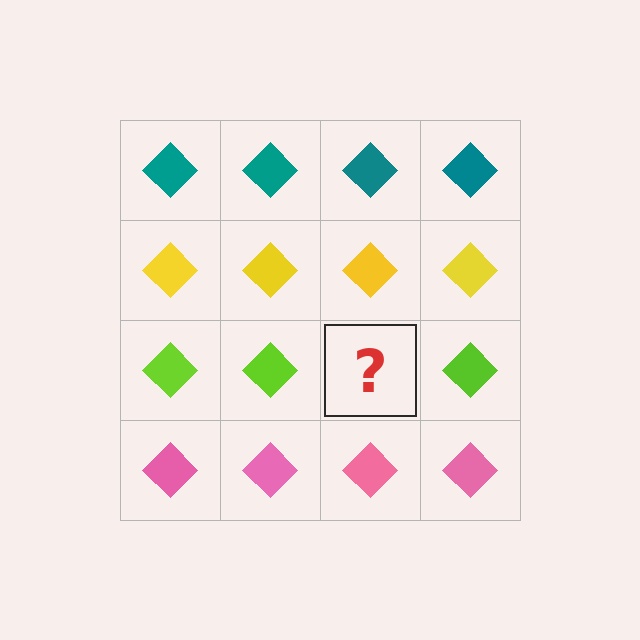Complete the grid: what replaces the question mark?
The question mark should be replaced with a lime diamond.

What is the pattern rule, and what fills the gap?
The rule is that each row has a consistent color. The gap should be filled with a lime diamond.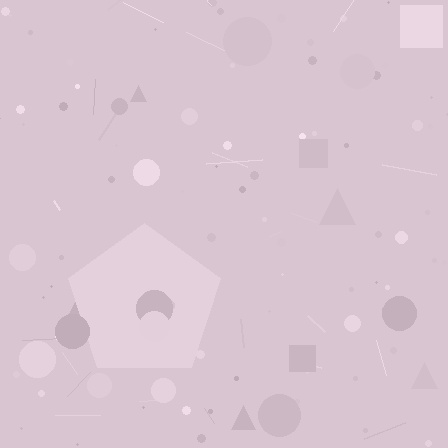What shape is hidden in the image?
A pentagon is hidden in the image.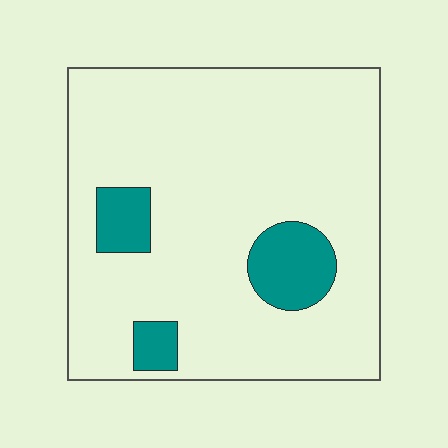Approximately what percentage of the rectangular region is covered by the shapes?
Approximately 10%.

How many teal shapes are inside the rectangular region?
3.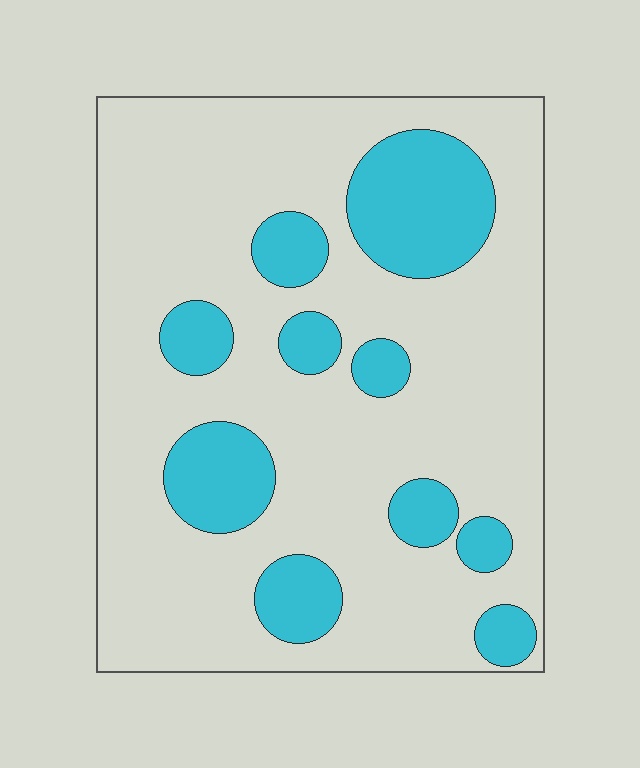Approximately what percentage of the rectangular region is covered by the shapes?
Approximately 25%.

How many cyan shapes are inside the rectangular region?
10.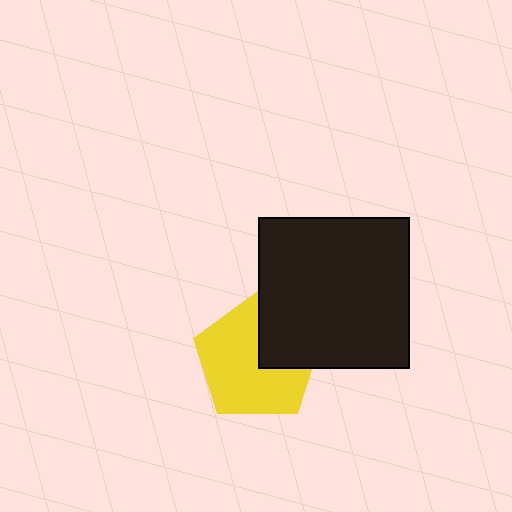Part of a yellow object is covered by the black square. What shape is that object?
It is a pentagon.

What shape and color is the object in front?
The object in front is a black square.